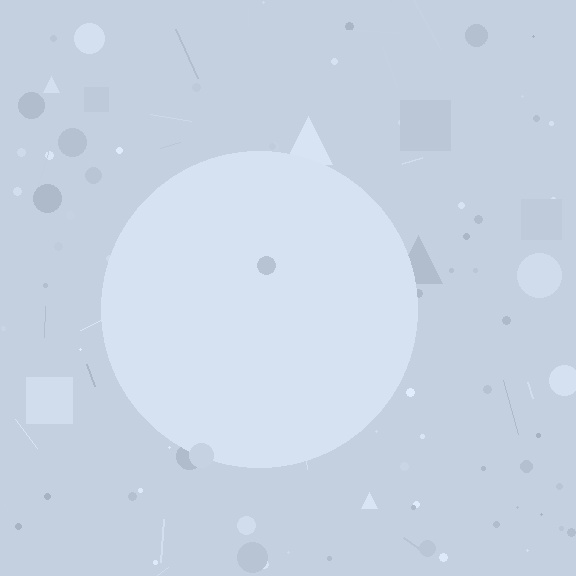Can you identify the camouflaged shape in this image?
The camouflaged shape is a circle.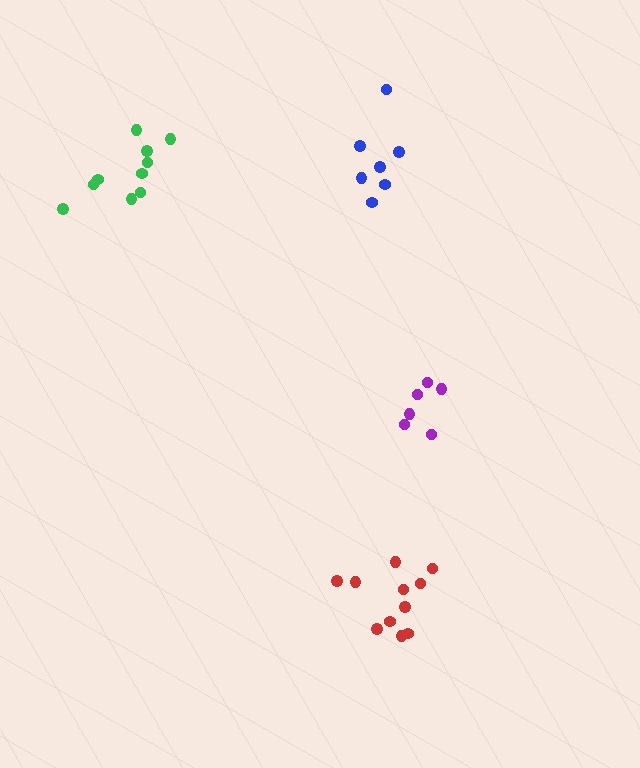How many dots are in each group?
Group 1: 6 dots, Group 2: 7 dots, Group 3: 10 dots, Group 4: 11 dots (34 total).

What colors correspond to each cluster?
The clusters are colored: purple, blue, green, red.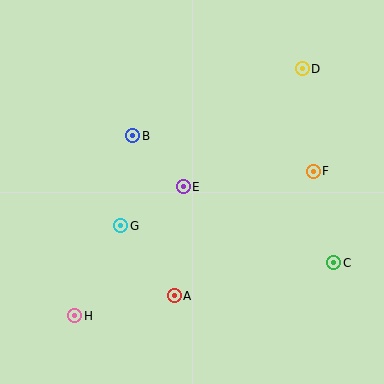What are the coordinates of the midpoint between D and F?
The midpoint between D and F is at (308, 120).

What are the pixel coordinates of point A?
Point A is at (174, 296).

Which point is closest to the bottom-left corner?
Point H is closest to the bottom-left corner.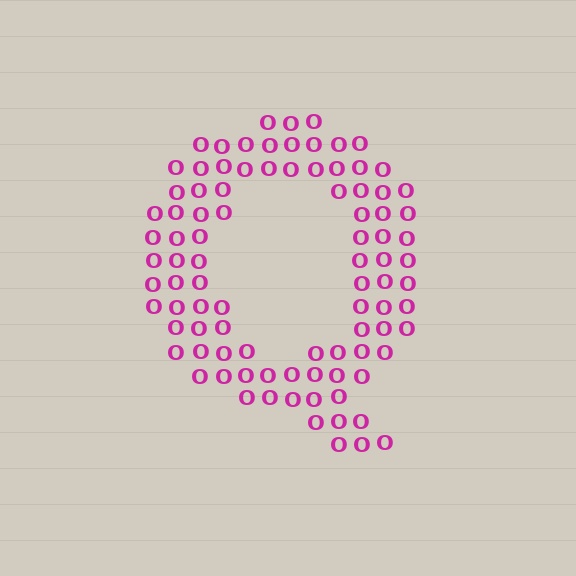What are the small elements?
The small elements are letter O's.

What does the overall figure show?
The overall figure shows the letter Q.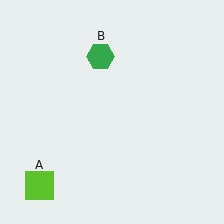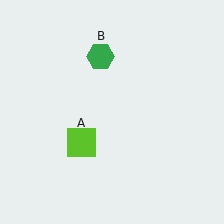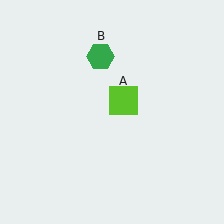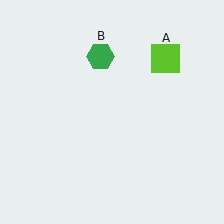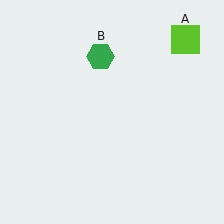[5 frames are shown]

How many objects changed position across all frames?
1 object changed position: lime square (object A).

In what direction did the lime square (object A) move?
The lime square (object A) moved up and to the right.